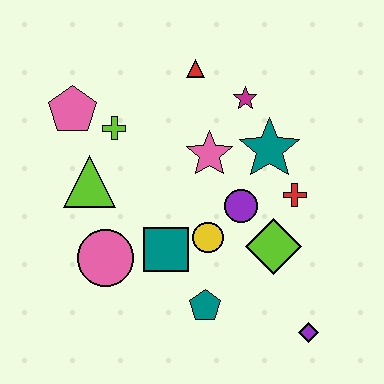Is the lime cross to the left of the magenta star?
Yes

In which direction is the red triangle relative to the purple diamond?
The red triangle is above the purple diamond.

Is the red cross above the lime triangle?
No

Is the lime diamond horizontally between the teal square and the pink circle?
No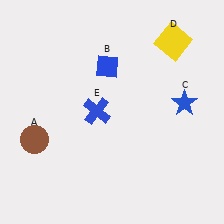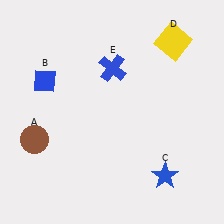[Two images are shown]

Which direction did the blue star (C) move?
The blue star (C) moved down.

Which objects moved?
The objects that moved are: the blue diamond (B), the blue star (C), the blue cross (E).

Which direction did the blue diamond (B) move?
The blue diamond (B) moved left.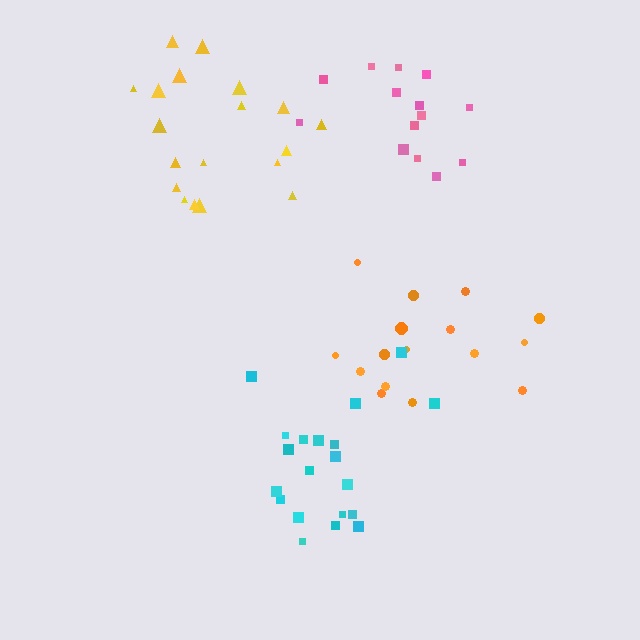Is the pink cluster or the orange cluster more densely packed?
Pink.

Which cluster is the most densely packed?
Pink.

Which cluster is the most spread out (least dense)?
Orange.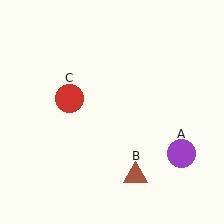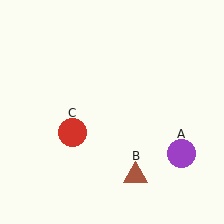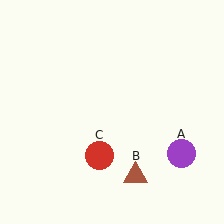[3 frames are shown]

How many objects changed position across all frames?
1 object changed position: red circle (object C).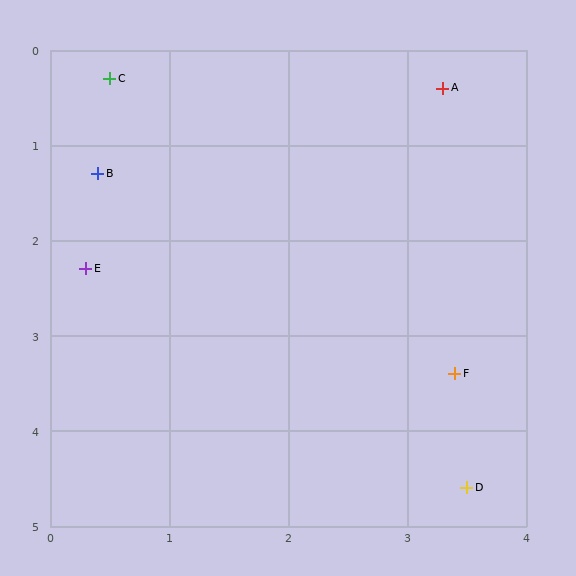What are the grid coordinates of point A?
Point A is at approximately (3.3, 0.4).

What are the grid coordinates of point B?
Point B is at approximately (0.4, 1.3).